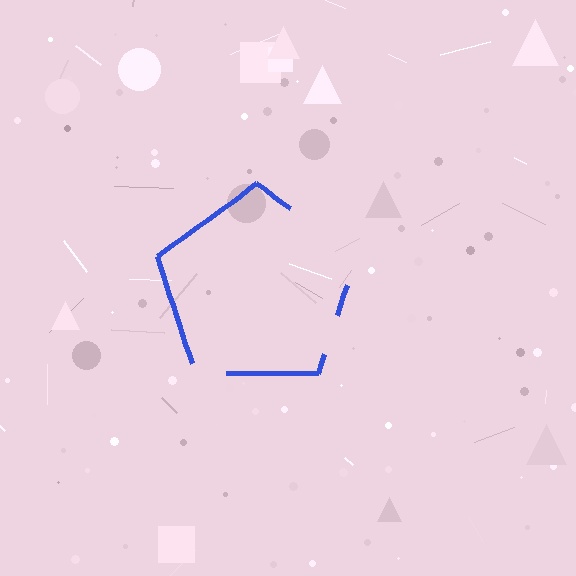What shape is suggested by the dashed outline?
The dashed outline suggests a pentagon.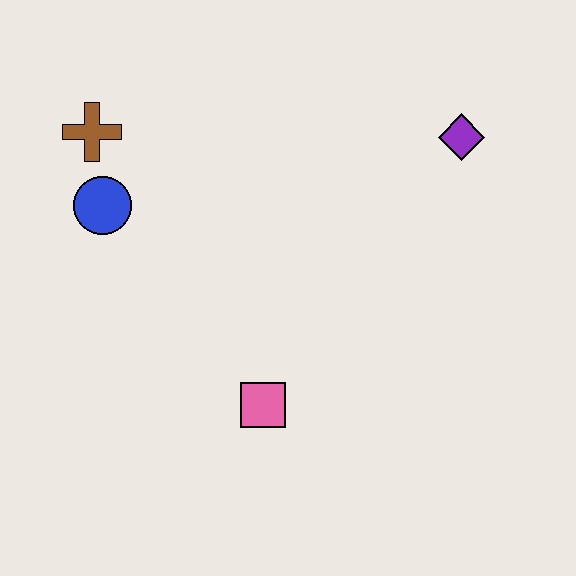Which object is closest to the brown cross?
The blue circle is closest to the brown cross.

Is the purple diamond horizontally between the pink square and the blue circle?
No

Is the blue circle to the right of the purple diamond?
No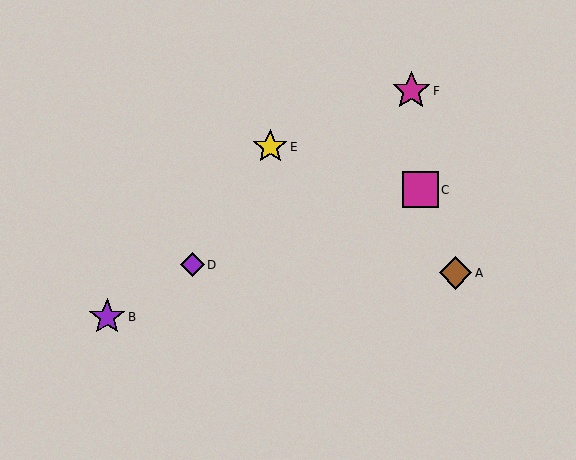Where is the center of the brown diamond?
The center of the brown diamond is at (455, 273).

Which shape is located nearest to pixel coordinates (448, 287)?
The brown diamond (labeled A) at (455, 273) is nearest to that location.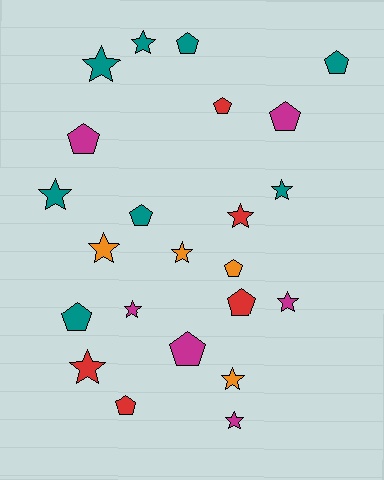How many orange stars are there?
There are 3 orange stars.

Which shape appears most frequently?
Star, with 12 objects.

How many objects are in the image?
There are 23 objects.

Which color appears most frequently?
Teal, with 8 objects.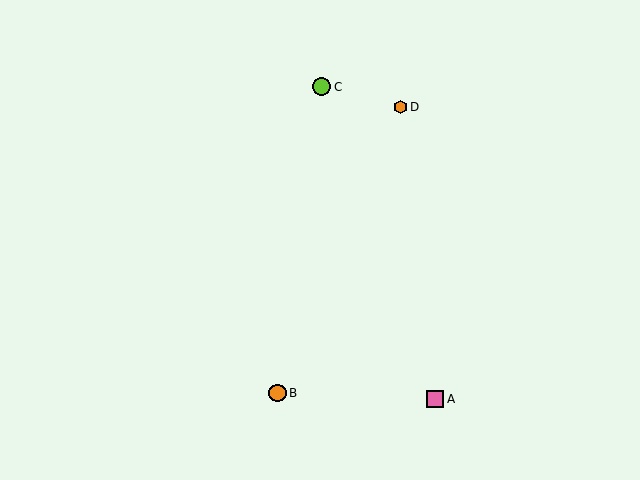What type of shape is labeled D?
Shape D is an orange hexagon.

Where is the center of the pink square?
The center of the pink square is at (435, 399).